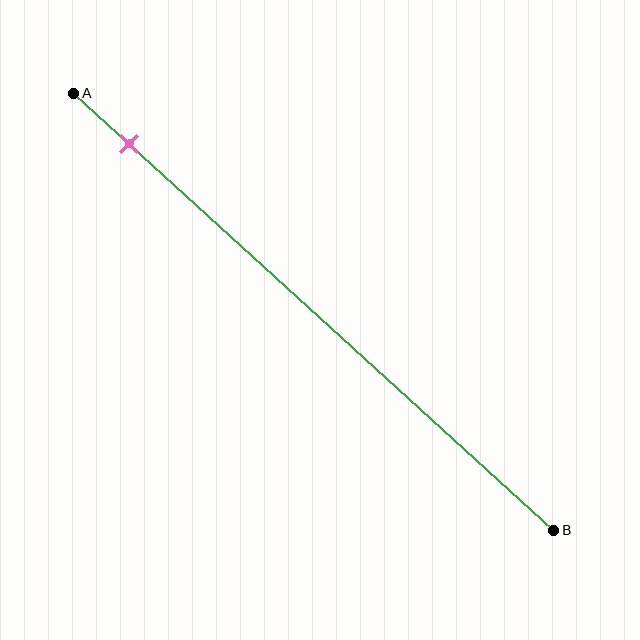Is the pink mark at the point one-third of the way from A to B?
No, the mark is at about 10% from A, not at the 33% one-third point.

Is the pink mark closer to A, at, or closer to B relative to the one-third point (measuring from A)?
The pink mark is closer to point A than the one-third point of segment AB.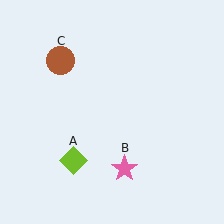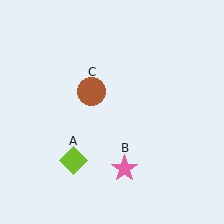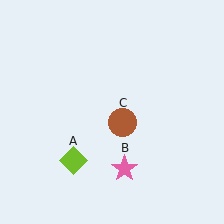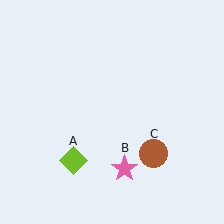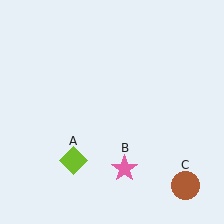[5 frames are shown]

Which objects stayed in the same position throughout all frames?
Lime diamond (object A) and pink star (object B) remained stationary.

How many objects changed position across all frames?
1 object changed position: brown circle (object C).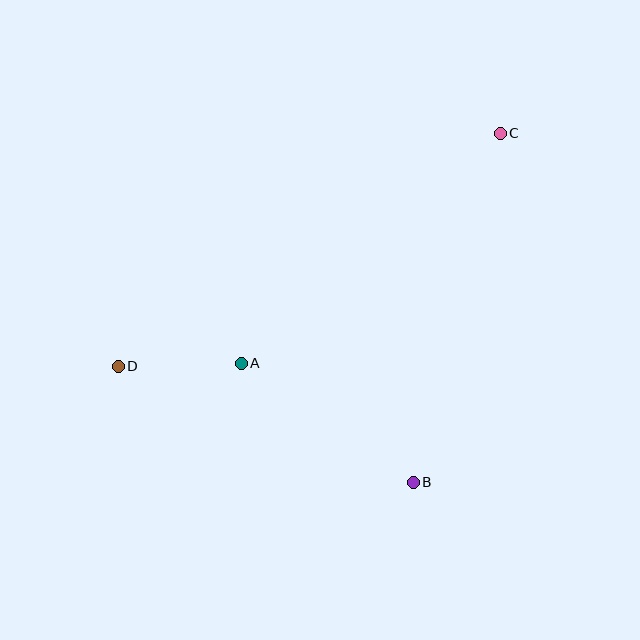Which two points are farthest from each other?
Points C and D are farthest from each other.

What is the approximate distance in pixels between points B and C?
The distance between B and C is approximately 360 pixels.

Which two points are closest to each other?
Points A and D are closest to each other.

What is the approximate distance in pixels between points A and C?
The distance between A and C is approximately 346 pixels.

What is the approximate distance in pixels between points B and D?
The distance between B and D is approximately 317 pixels.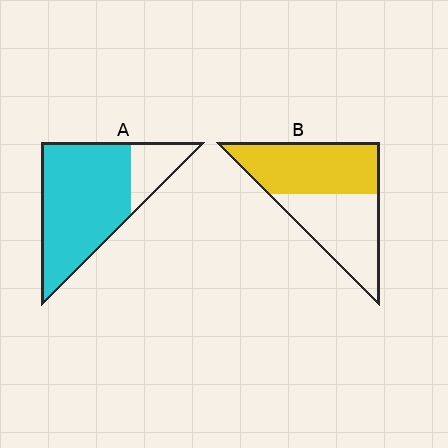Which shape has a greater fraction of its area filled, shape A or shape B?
Shape A.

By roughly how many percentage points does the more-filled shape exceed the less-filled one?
By roughly 25 percentage points (A over B).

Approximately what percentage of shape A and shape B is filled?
A is approximately 80% and B is approximately 55%.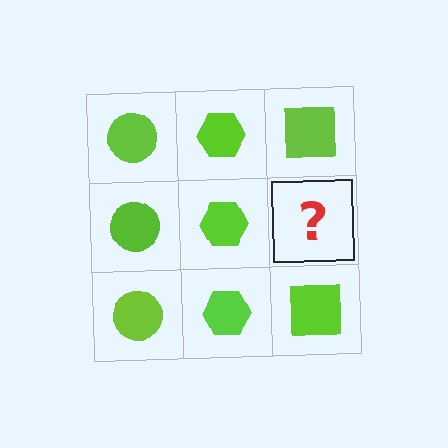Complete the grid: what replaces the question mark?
The question mark should be replaced with a lime square.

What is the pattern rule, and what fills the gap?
The rule is that each column has a consistent shape. The gap should be filled with a lime square.